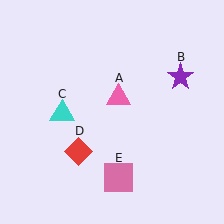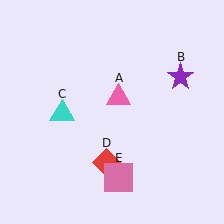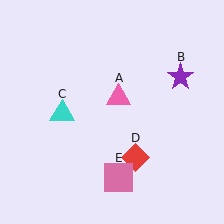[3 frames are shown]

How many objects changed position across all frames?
1 object changed position: red diamond (object D).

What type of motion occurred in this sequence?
The red diamond (object D) rotated counterclockwise around the center of the scene.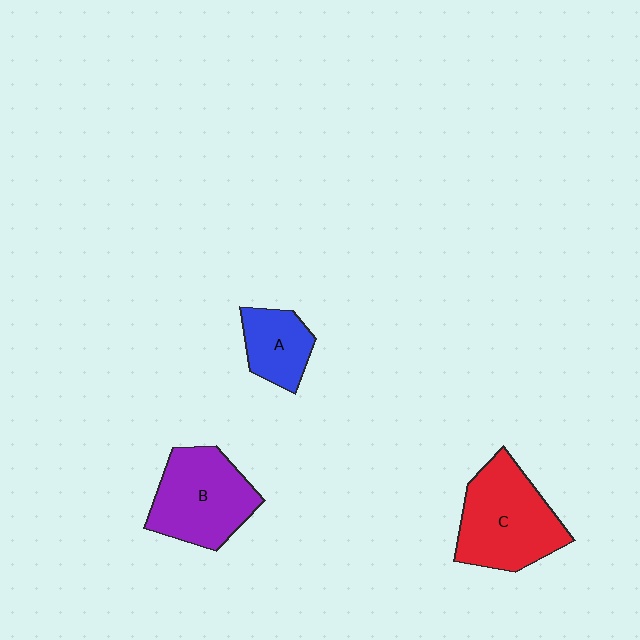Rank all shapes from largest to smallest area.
From largest to smallest: C (red), B (purple), A (blue).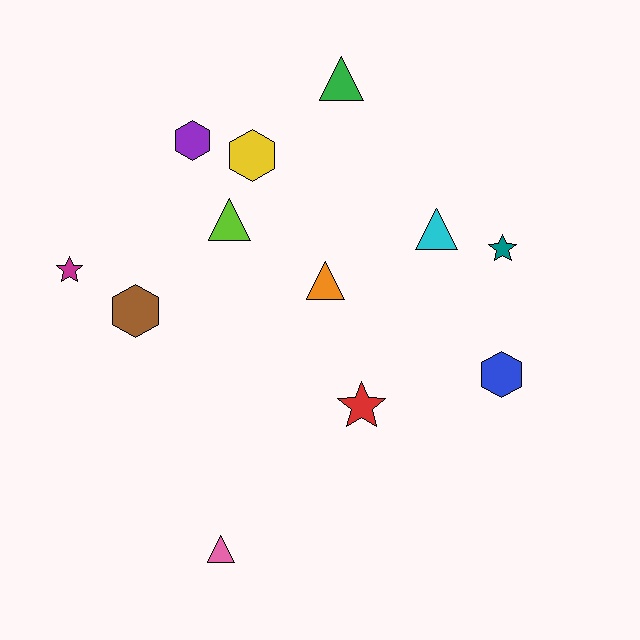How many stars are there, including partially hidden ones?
There are 3 stars.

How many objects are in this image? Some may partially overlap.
There are 12 objects.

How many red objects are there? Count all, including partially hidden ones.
There is 1 red object.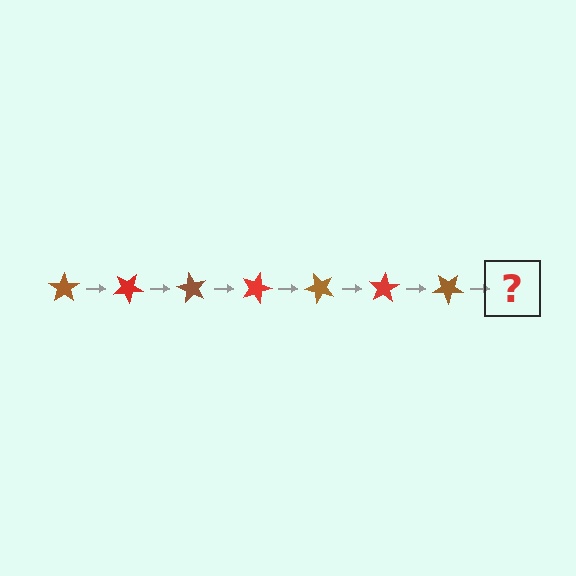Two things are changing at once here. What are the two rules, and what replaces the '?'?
The two rules are that it rotates 30 degrees each step and the color cycles through brown and red. The '?' should be a red star, rotated 210 degrees from the start.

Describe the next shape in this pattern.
It should be a red star, rotated 210 degrees from the start.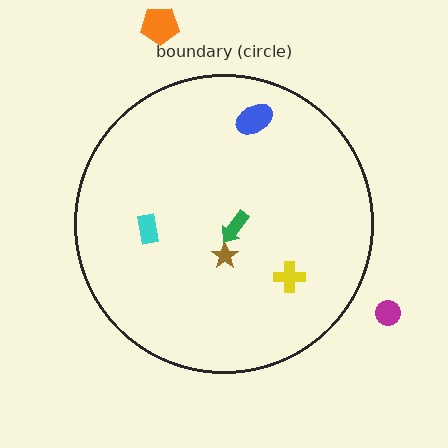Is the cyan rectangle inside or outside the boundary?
Inside.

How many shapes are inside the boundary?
5 inside, 2 outside.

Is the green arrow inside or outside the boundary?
Inside.